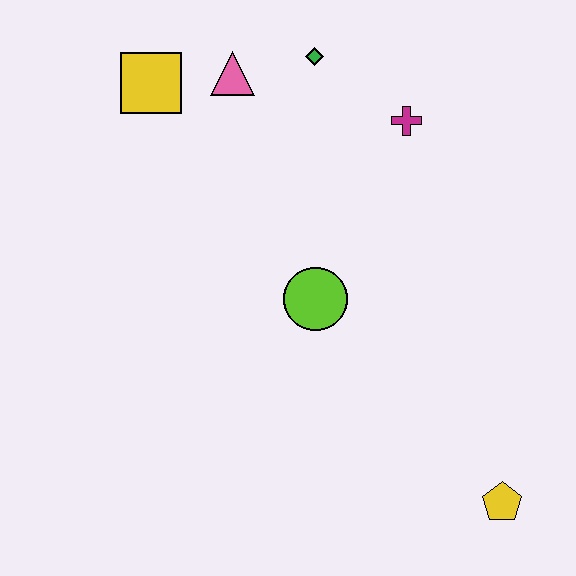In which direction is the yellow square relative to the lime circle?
The yellow square is above the lime circle.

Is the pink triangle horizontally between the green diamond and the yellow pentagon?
No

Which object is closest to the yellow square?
The pink triangle is closest to the yellow square.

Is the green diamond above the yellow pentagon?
Yes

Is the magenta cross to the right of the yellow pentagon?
No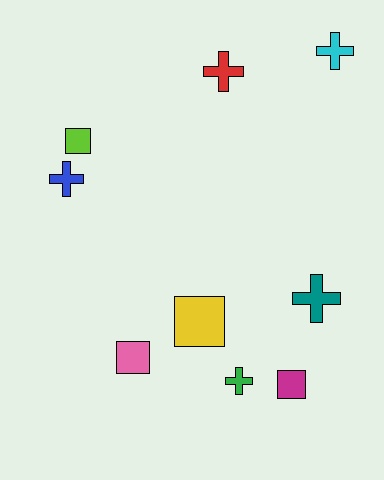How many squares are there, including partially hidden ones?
There are 4 squares.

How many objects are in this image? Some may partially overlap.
There are 9 objects.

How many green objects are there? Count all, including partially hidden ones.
There is 1 green object.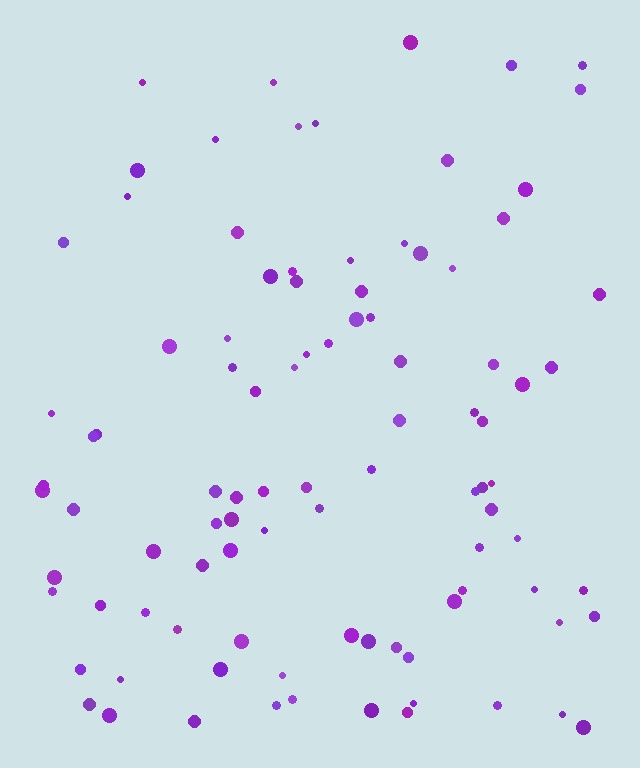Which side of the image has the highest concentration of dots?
The bottom.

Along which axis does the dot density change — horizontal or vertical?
Vertical.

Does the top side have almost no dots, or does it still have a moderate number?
Still a moderate number, just noticeably fewer than the bottom.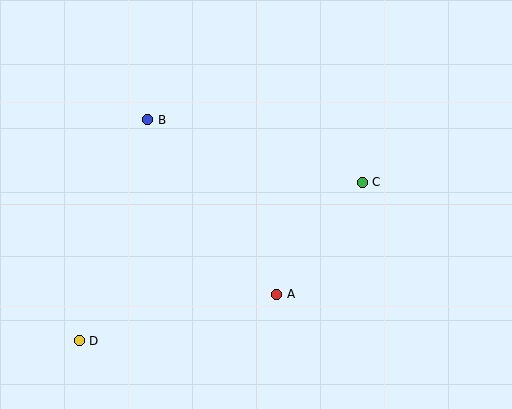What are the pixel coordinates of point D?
Point D is at (79, 341).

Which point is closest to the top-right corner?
Point C is closest to the top-right corner.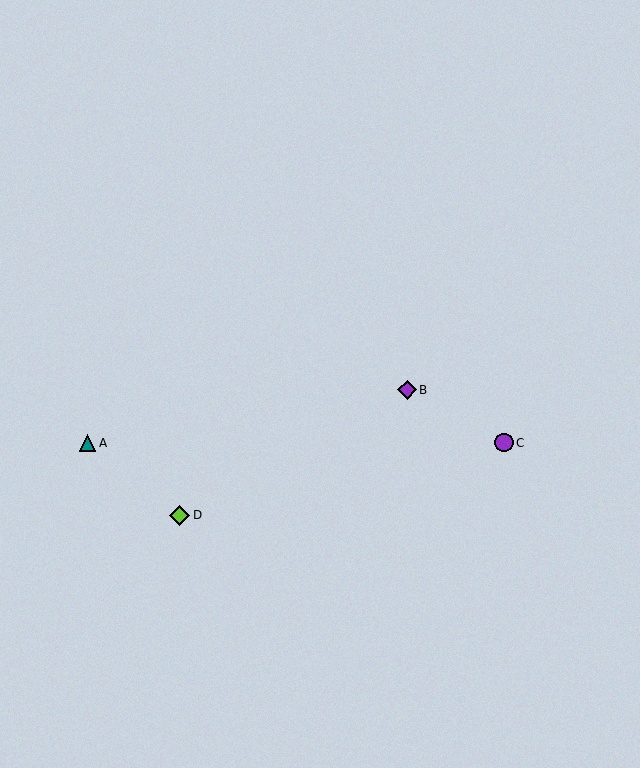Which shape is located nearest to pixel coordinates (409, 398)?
The purple diamond (labeled B) at (407, 390) is nearest to that location.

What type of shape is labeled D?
Shape D is a lime diamond.